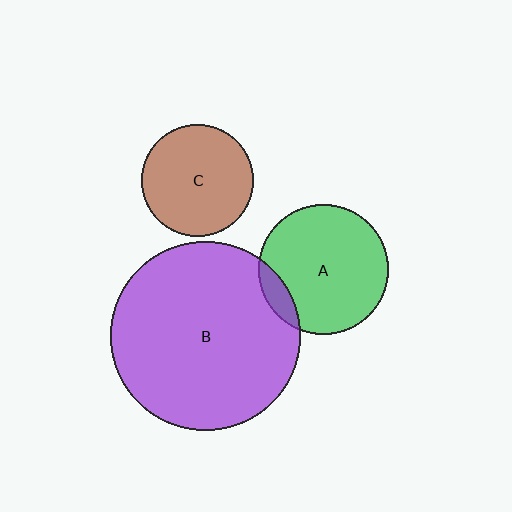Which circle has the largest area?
Circle B (purple).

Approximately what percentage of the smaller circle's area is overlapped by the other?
Approximately 10%.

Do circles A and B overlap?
Yes.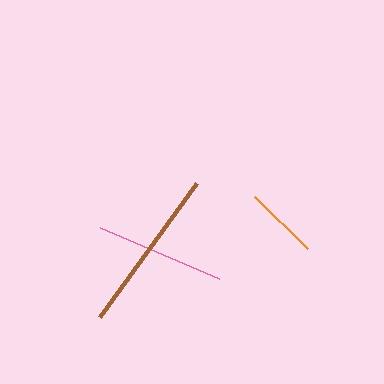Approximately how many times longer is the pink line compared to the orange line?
The pink line is approximately 1.8 times the length of the orange line.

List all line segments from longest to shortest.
From longest to shortest: brown, pink, orange.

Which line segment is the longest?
The brown line is the longest at approximately 166 pixels.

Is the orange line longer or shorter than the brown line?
The brown line is longer than the orange line.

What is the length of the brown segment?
The brown segment is approximately 166 pixels long.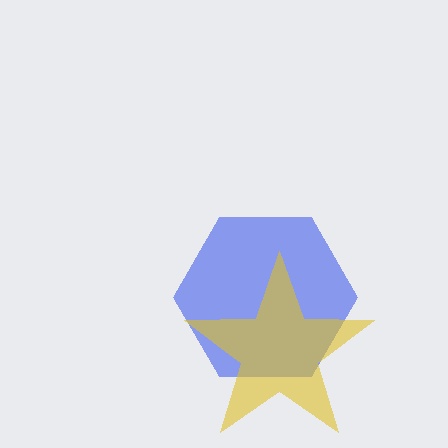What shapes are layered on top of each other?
The layered shapes are: a blue hexagon, a yellow star.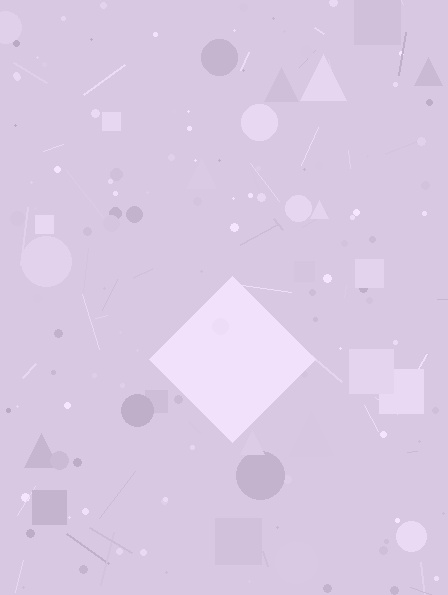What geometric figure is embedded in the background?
A diamond is embedded in the background.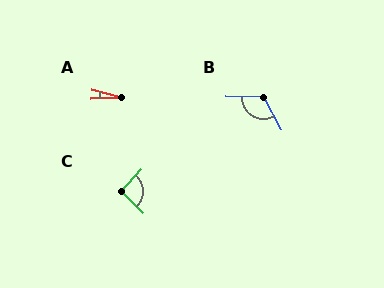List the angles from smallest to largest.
A (18°), C (91°), B (119°).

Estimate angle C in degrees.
Approximately 91 degrees.